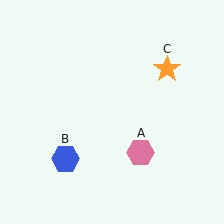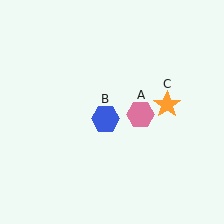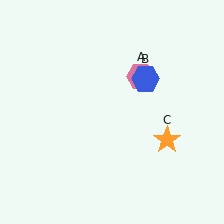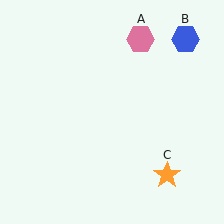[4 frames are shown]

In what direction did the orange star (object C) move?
The orange star (object C) moved down.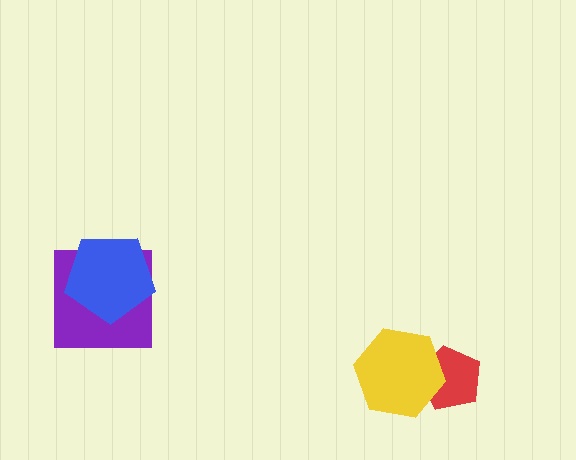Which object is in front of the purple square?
The blue pentagon is in front of the purple square.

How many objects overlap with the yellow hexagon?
1 object overlaps with the yellow hexagon.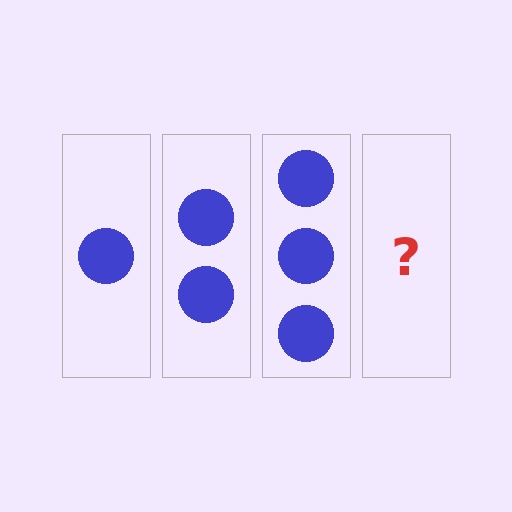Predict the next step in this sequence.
The next step is 4 circles.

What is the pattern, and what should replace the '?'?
The pattern is that each step adds one more circle. The '?' should be 4 circles.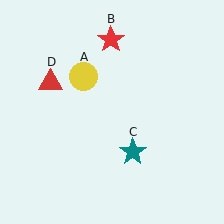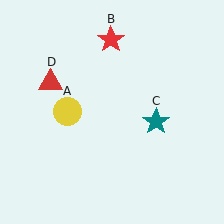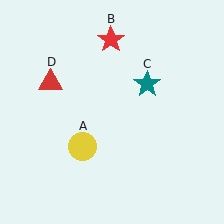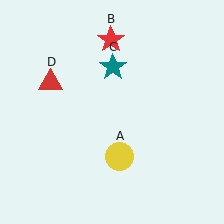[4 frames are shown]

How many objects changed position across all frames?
2 objects changed position: yellow circle (object A), teal star (object C).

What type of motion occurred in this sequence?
The yellow circle (object A), teal star (object C) rotated counterclockwise around the center of the scene.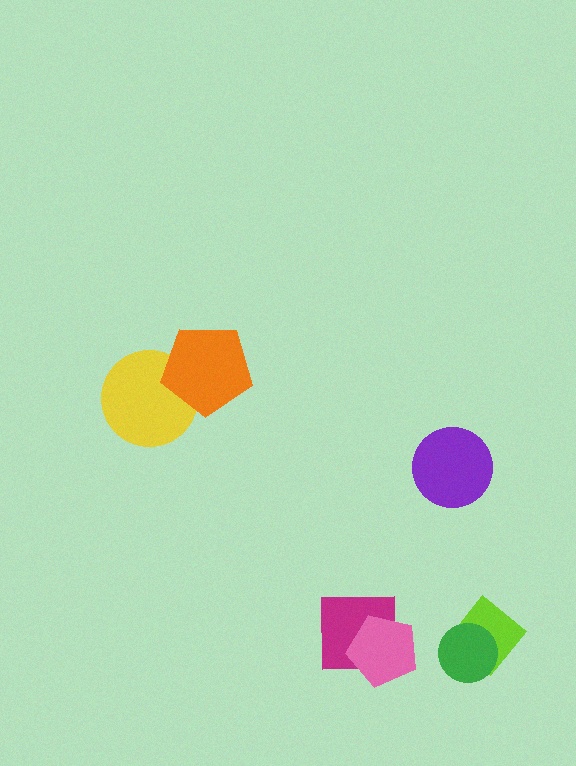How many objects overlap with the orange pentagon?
1 object overlaps with the orange pentagon.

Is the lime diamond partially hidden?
Yes, it is partially covered by another shape.